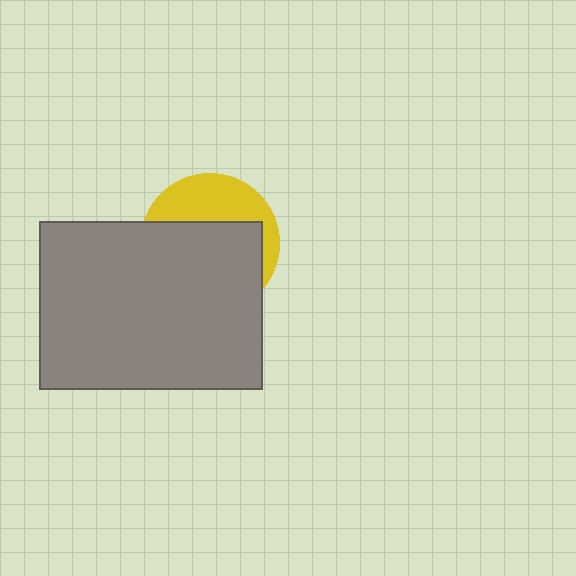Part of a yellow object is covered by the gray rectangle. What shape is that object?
It is a circle.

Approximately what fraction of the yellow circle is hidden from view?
Roughly 64% of the yellow circle is hidden behind the gray rectangle.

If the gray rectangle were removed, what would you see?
You would see the complete yellow circle.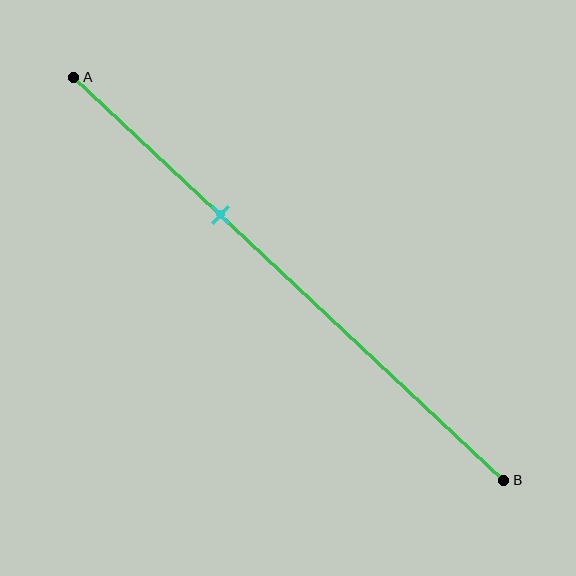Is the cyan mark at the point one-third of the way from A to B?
Yes, the mark is approximately at the one-third point.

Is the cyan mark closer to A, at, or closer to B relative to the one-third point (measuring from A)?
The cyan mark is approximately at the one-third point of segment AB.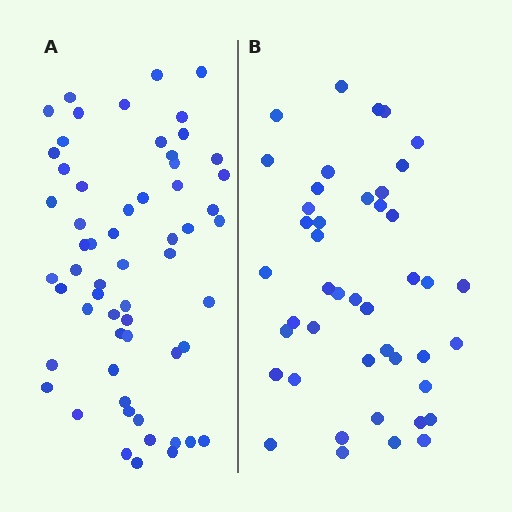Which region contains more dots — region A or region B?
Region A (the left region) has more dots.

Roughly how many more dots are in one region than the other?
Region A has approximately 15 more dots than region B.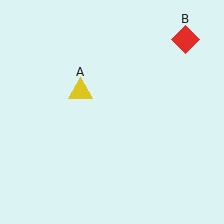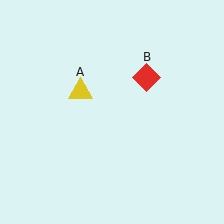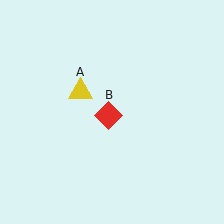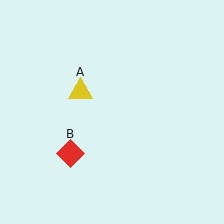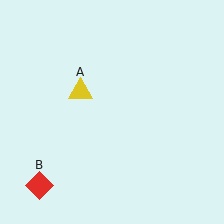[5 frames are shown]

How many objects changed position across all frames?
1 object changed position: red diamond (object B).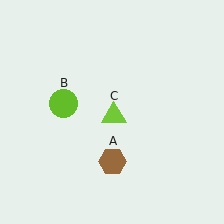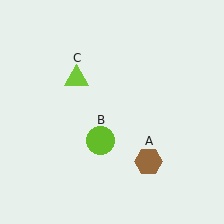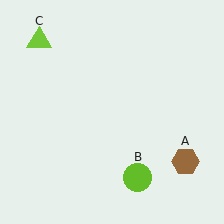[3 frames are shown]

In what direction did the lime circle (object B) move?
The lime circle (object B) moved down and to the right.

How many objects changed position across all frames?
3 objects changed position: brown hexagon (object A), lime circle (object B), lime triangle (object C).